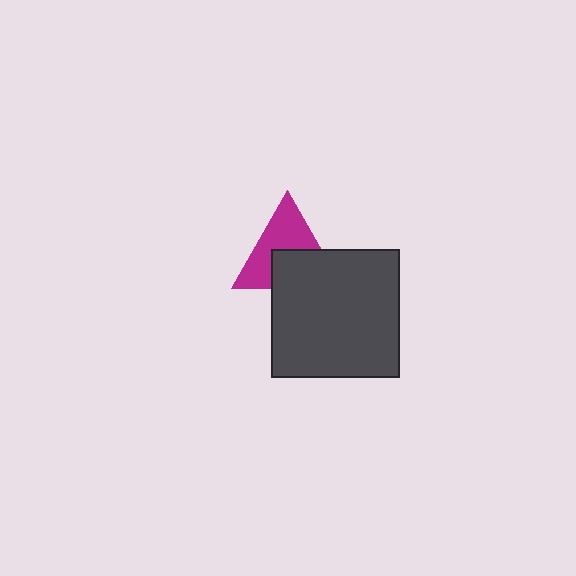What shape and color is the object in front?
The object in front is a dark gray square.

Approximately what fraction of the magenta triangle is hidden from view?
Roughly 43% of the magenta triangle is hidden behind the dark gray square.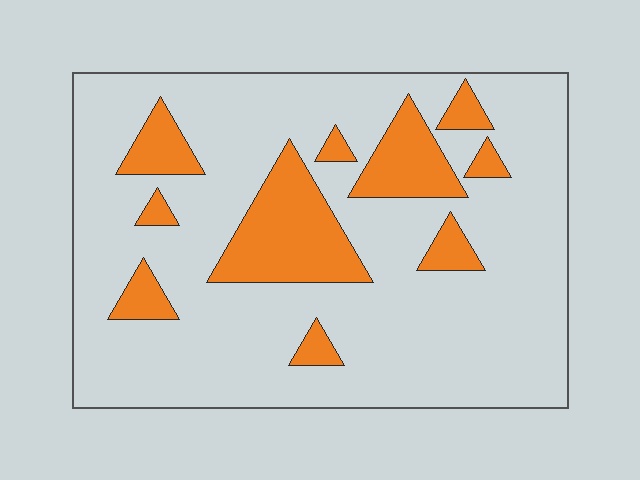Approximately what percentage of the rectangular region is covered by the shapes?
Approximately 20%.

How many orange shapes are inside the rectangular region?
10.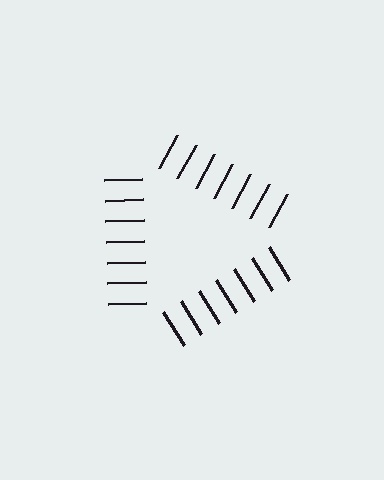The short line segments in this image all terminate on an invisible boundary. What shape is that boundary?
An illusory triangle — the line segments terminate on its edges but no continuous stroke is drawn.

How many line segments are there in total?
21 — 7 along each of the 3 edges.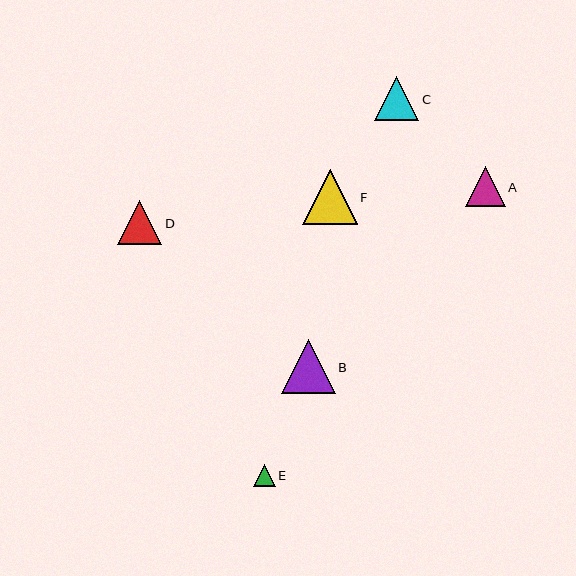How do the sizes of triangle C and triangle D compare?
Triangle C and triangle D are approximately the same size.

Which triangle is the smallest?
Triangle E is the smallest with a size of approximately 22 pixels.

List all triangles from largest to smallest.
From largest to smallest: F, B, C, D, A, E.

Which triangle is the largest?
Triangle F is the largest with a size of approximately 55 pixels.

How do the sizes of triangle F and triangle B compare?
Triangle F and triangle B are approximately the same size.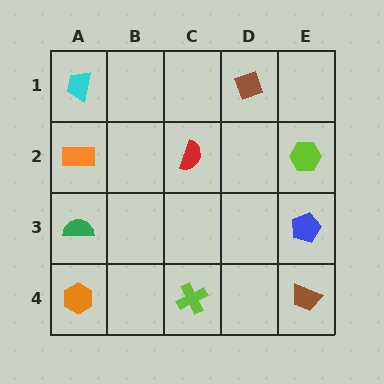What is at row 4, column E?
A brown trapezoid.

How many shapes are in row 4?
3 shapes.